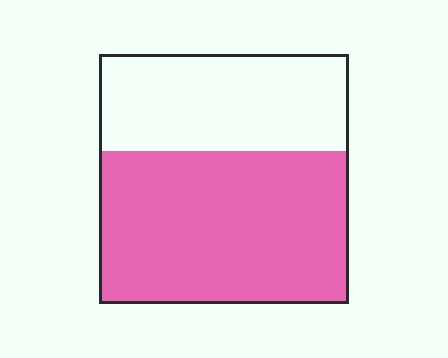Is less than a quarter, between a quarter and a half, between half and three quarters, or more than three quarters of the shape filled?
Between half and three quarters.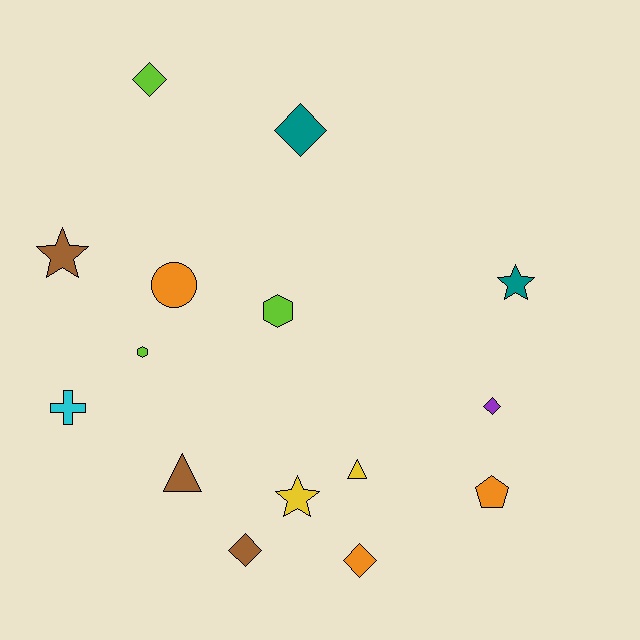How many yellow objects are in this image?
There are 2 yellow objects.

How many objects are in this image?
There are 15 objects.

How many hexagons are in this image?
There are 2 hexagons.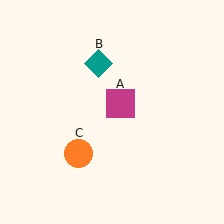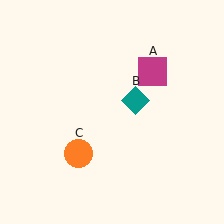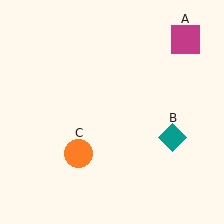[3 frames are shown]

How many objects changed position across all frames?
2 objects changed position: magenta square (object A), teal diamond (object B).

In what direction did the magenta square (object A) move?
The magenta square (object A) moved up and to the right.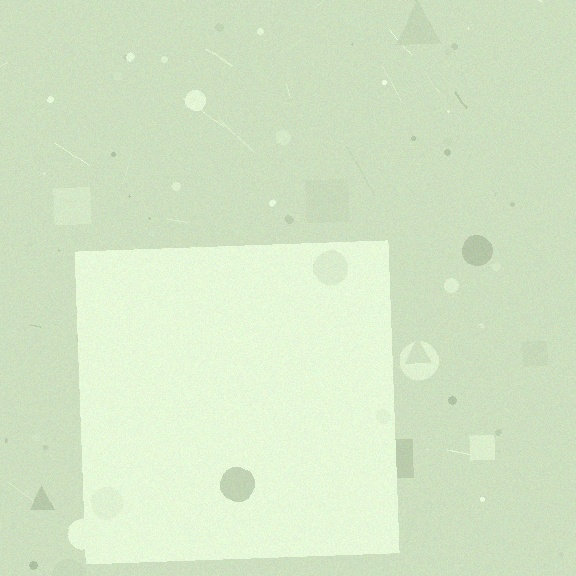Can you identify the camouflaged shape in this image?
The camouflaged shape is a square.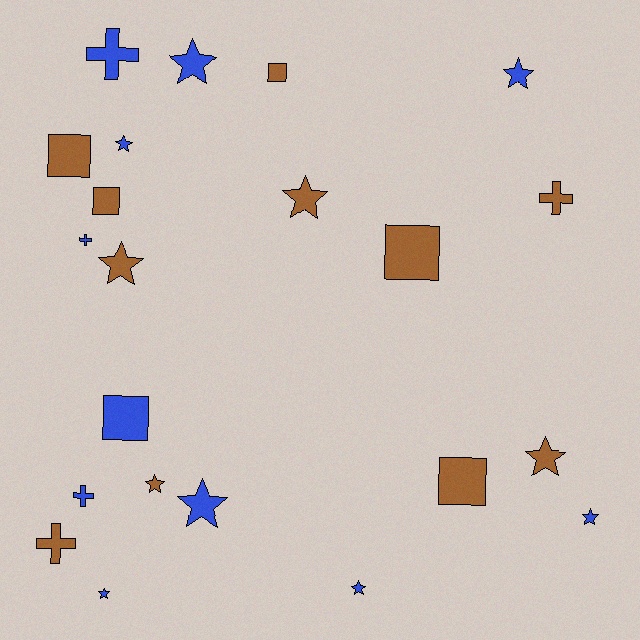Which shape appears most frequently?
Star, with 11 objects.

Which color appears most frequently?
Brown, with 11 objects.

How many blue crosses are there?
There are 3 blue crosses.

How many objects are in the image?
There are 22 objects.